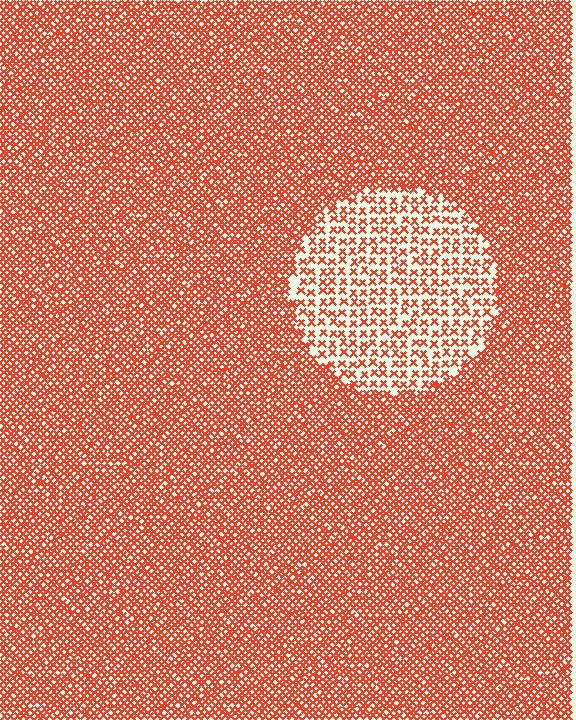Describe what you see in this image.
The image contains small red elements arranged at two different densities. A circle-shaped region is visible where the elements are less densely packed than the surrounding area.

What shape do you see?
I see a circle.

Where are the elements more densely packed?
The elements are more densely packed outside the circle boundary.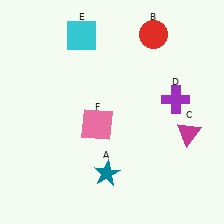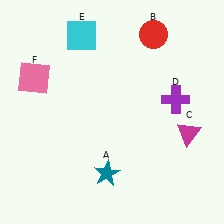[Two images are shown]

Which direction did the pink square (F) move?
The pink square (F) moved left.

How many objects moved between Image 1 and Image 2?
1 object moved between the two images.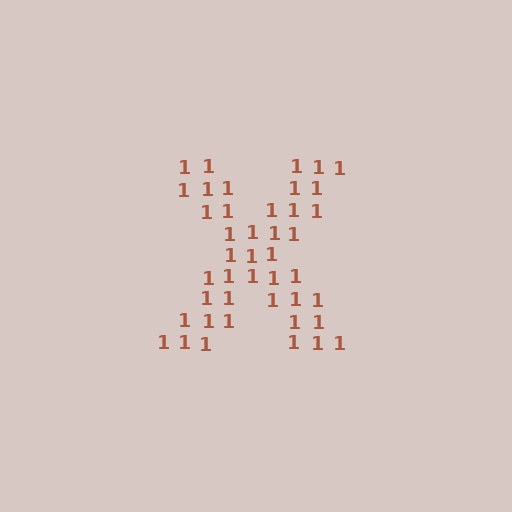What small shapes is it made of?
It is made of small digit 1's.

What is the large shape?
The large shape is the letter X.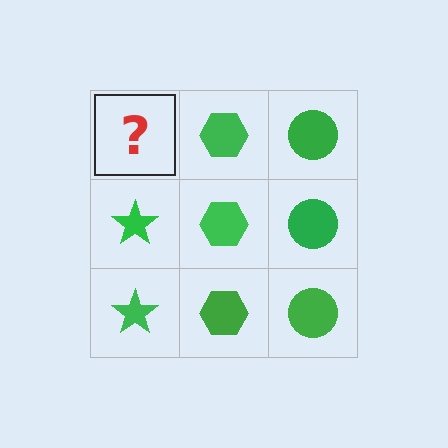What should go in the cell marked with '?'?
The missing cell should contain a green star.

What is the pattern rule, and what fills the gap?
The rule is that each column has a consistent shape. The gap should be filled with a green star.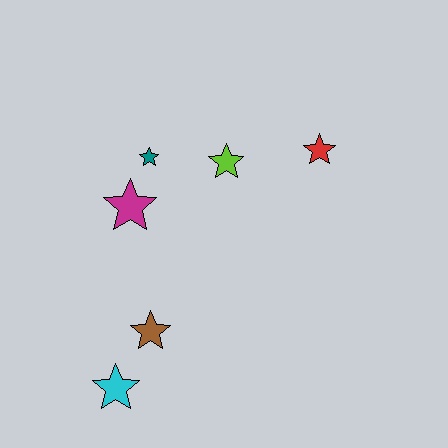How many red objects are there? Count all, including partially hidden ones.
There is 1 red object.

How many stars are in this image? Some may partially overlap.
There are 6 stars.